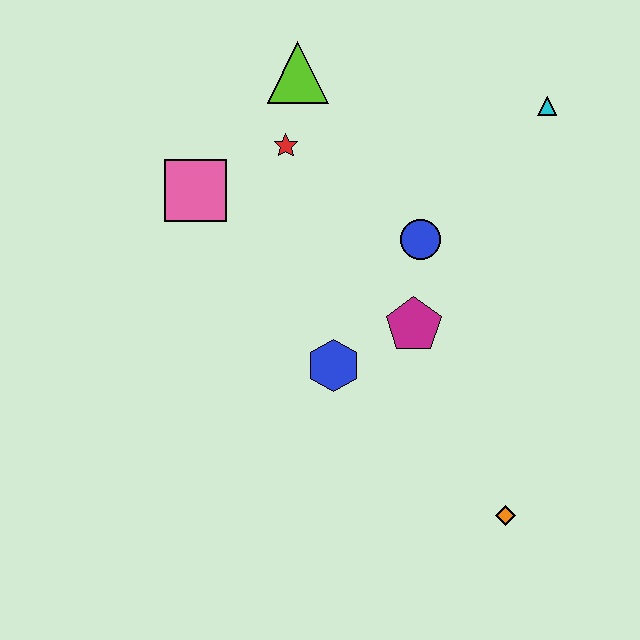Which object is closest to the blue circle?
The magenta pentagon is closest to the blue circle.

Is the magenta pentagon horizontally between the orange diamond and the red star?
Yes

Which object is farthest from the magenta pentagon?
The lime triangle is farthest from the magenta pentagon.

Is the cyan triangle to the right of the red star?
Yes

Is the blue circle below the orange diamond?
No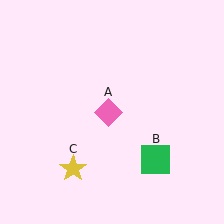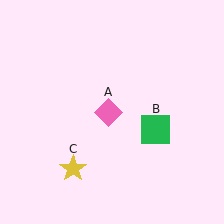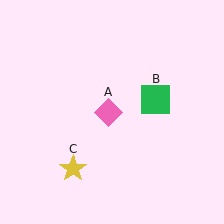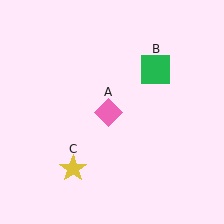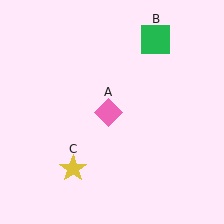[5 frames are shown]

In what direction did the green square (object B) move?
The green square (object B) moved up.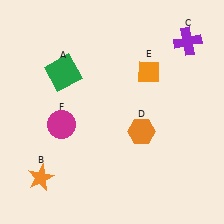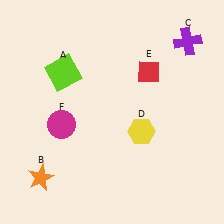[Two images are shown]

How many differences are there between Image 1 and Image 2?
There are 3 differences between the two images.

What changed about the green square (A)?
In Image 1, A is green. In Image 2, it changed to lime.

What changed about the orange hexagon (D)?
In Image 1, D is orange. In Image 2, it changed to yellow.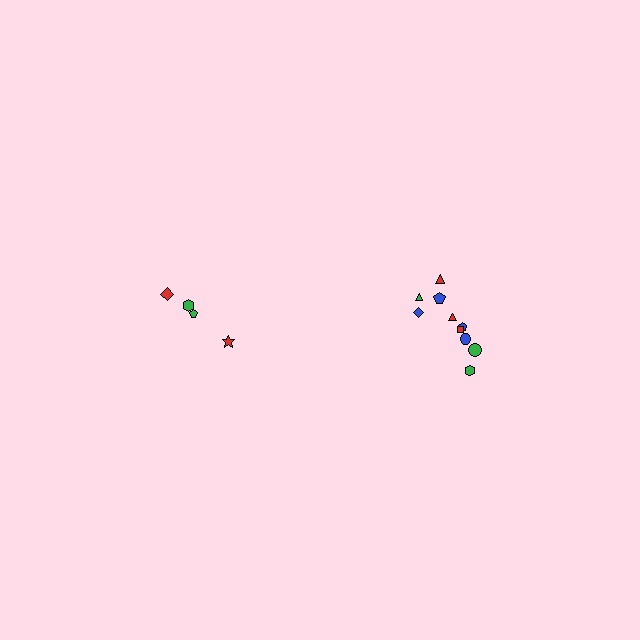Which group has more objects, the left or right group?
The right group.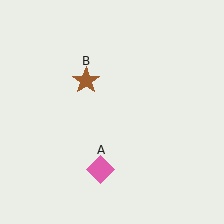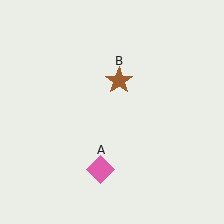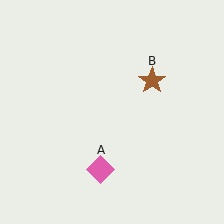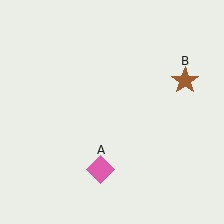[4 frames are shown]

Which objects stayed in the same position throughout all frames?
Pink diamond (object A) remained stationary.